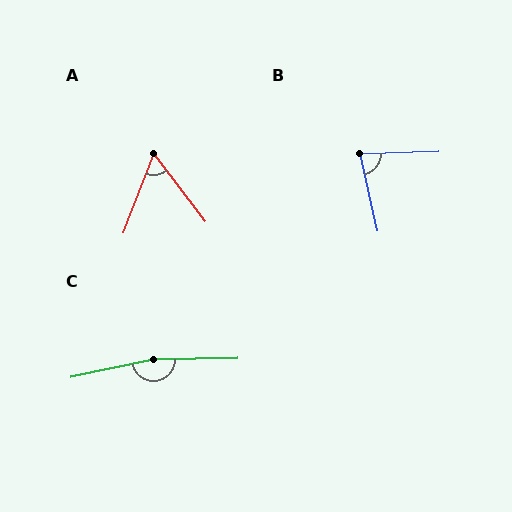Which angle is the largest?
C, at approximately 169 degrees.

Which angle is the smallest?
A, at approximately 58 degrees.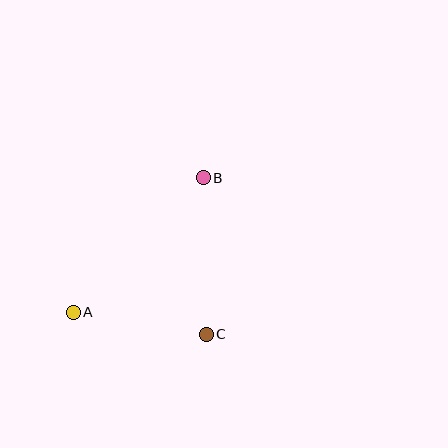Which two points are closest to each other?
Points A and C are closest to each other.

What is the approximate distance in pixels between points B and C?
The distance between B and C is approximately 157 pixels.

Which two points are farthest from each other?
Points A and B are farthest from each other.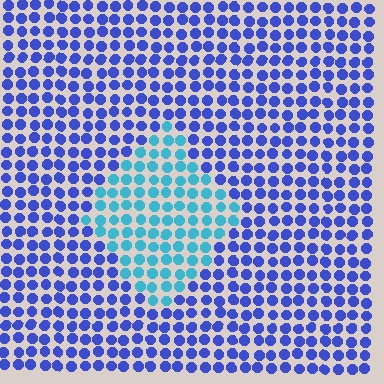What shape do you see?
I see a diamond.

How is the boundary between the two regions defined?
The boundary is defined purely by a slight shift in hue (about 45 degrees). Spacing, size, and orientation are identical on both sides.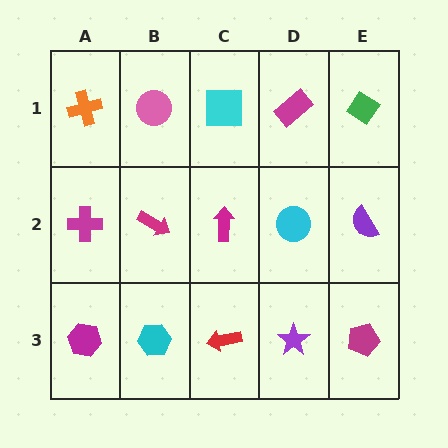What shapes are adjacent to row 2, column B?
A pink circle (row 1, column B), a cyan hexagon (row 3, column B), a magenta cross (row 2, column A), a magenta arrow (row 2, column C).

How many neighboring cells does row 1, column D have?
3.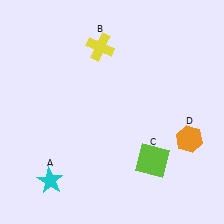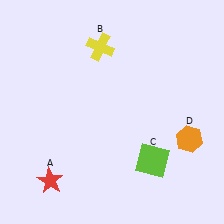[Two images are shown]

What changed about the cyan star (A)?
In Image 1, A is cyan. In Image 2, it changed to red.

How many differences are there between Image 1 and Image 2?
There is 1 difference between the two images.